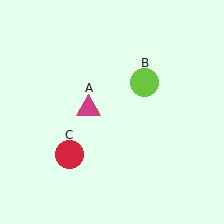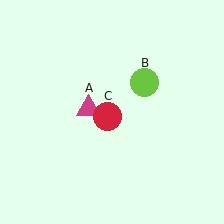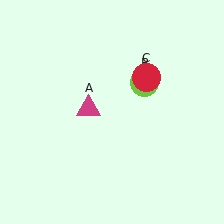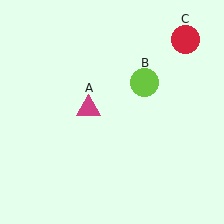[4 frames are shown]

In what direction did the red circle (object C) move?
The red circle (object C) moved up and to the right.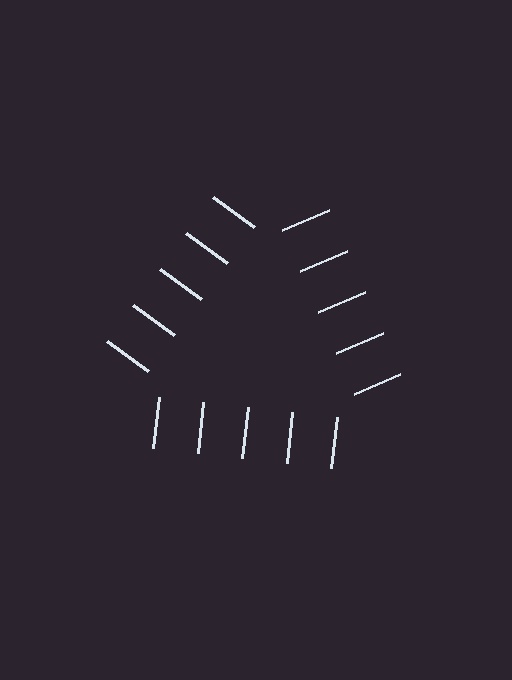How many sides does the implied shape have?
3 sides — the line-ends trace a triangle.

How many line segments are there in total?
15 — 5 along each of the 3 edges.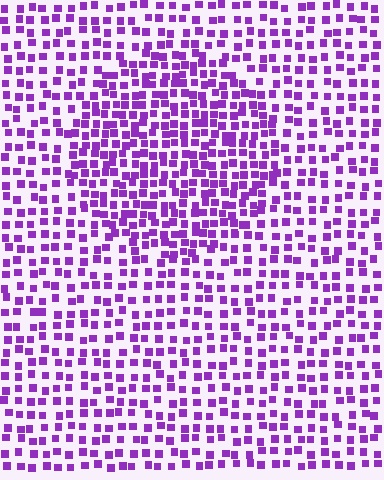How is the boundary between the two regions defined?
The boundary is defined by a change in element density (approximately 1.6x ratio). All elements are the same color, size, and shape.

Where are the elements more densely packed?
The elements are more densely packed inside the circle boundary.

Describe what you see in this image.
The image contains small purple elements arranged at two different densities. A circle-shaped region is visible where the elements are more densely packed than the surrounding area.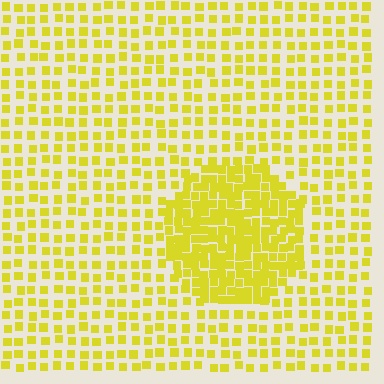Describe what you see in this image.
The image contains small yellow elements arranged at two different densities. A circle-shaped region is visible where the elements are more densely packed than the surrounding area.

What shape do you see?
I see a circle.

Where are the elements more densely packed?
The elements are more densely packed inside the circle boundary.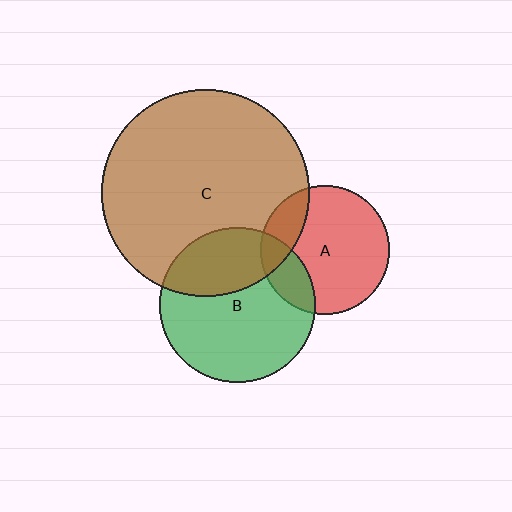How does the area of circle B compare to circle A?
Approximately 1.5 times.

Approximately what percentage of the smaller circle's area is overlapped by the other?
Approximately 20%.